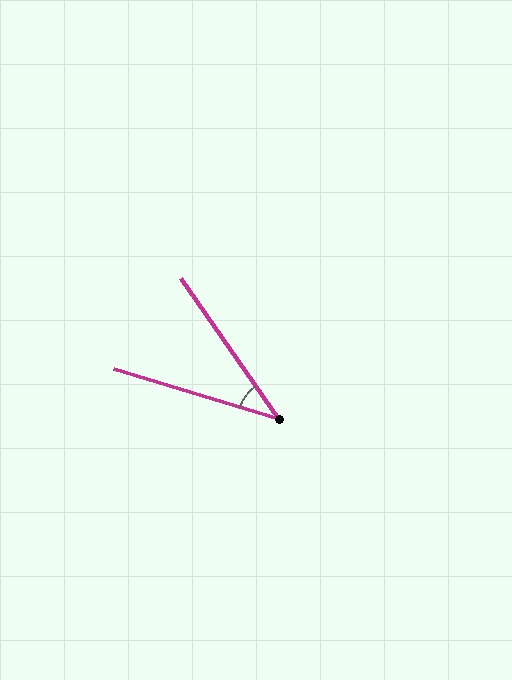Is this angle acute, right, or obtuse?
It is acute.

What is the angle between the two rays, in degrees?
Approximately 38 degrees.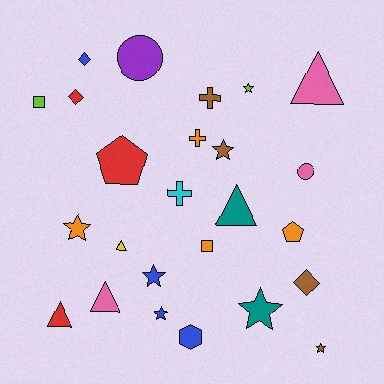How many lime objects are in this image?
There are 2 lime objects.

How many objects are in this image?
There are 25 objects.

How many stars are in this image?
There are 7 stars.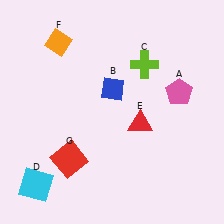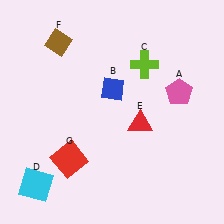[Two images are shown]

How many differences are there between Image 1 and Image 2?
There is 1 difference between the two images.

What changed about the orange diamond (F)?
In Image 1, F is orange. In Image 2, it changed to brown.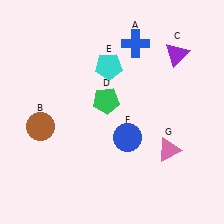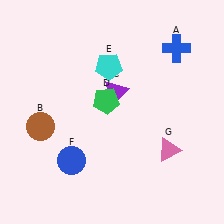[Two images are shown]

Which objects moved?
The objects that moved are: the blue cross (A), the purple triangle (C), the blue circle (F).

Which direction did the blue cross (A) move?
The blue cross (A) moved right.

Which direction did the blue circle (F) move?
The blue circle (F) moved left.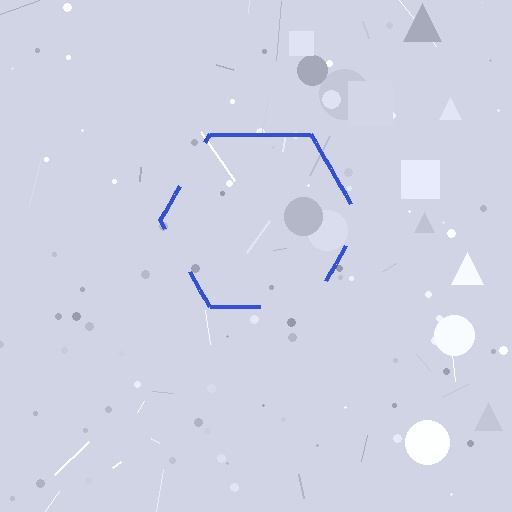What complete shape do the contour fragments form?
The contour fragments form a hexagon.